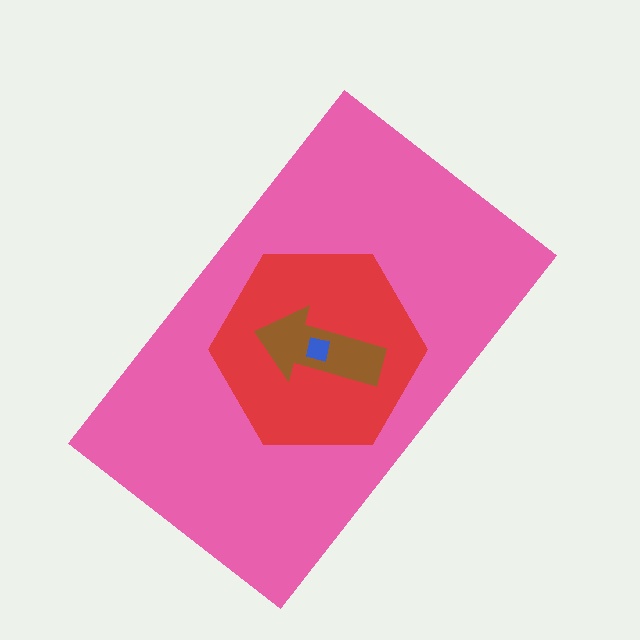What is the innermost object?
The blue square.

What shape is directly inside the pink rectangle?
The red hexagon.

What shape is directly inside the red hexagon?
The brown arrow.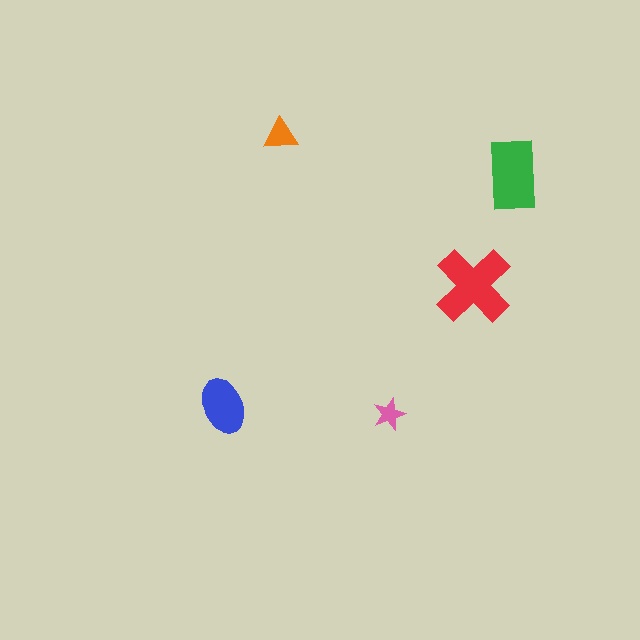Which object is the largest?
The red cross.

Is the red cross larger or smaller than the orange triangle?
Larger.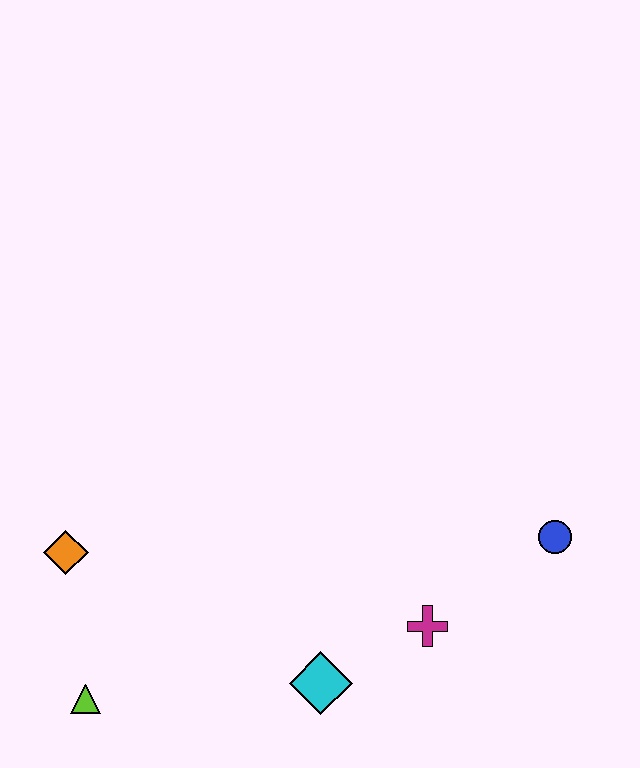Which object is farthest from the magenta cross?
The orange diamond is farthest from the magenta cross.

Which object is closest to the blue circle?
The magenta cross is closest to the blue circle.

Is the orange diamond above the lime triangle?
Yes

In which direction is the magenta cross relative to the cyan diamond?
The magenta cross is to the right of the cyan diamond.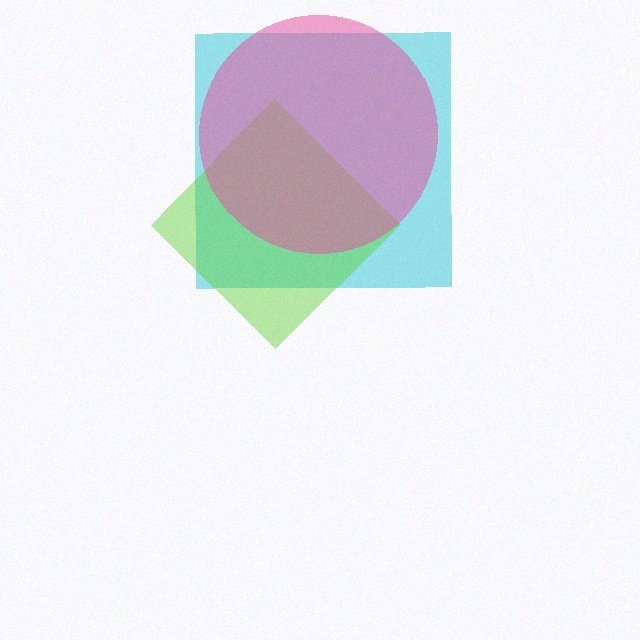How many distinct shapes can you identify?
There are 3 distinct shapes: a cyan square, a lime diamond, a pink circle.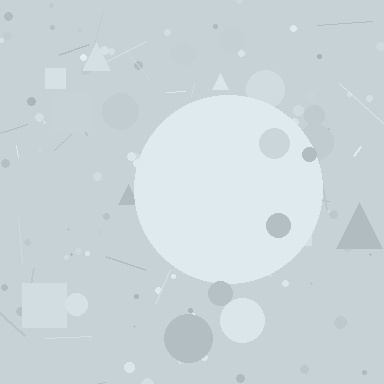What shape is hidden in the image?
A circle is hidden in the image.